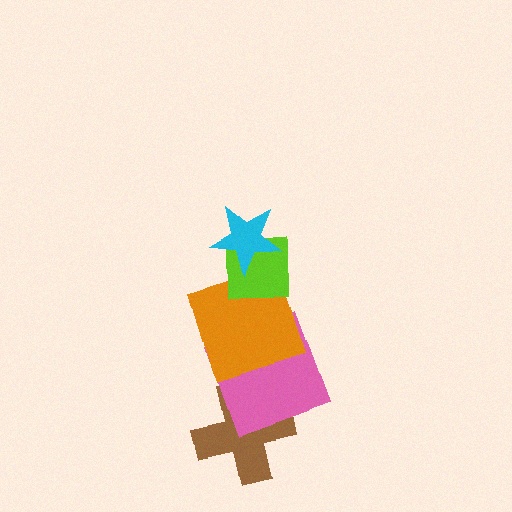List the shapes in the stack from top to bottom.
From top to bottom: the cyan star, the lime square, the orange square, the pink square, the brown cross.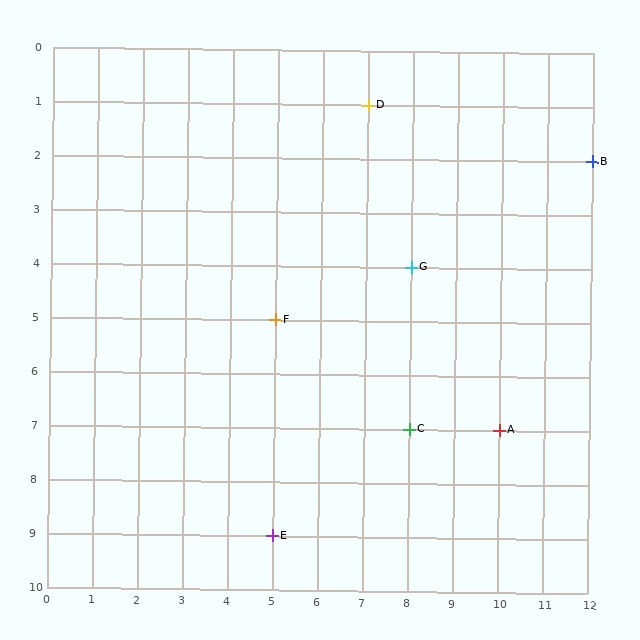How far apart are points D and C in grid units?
Points D and C are 1 column and 6 rows apart (about 6.1 grid units diagonally).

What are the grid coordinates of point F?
Point F is at grid coordinates (5, 5).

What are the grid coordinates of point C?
Point C is at grid coordinates (8, 7).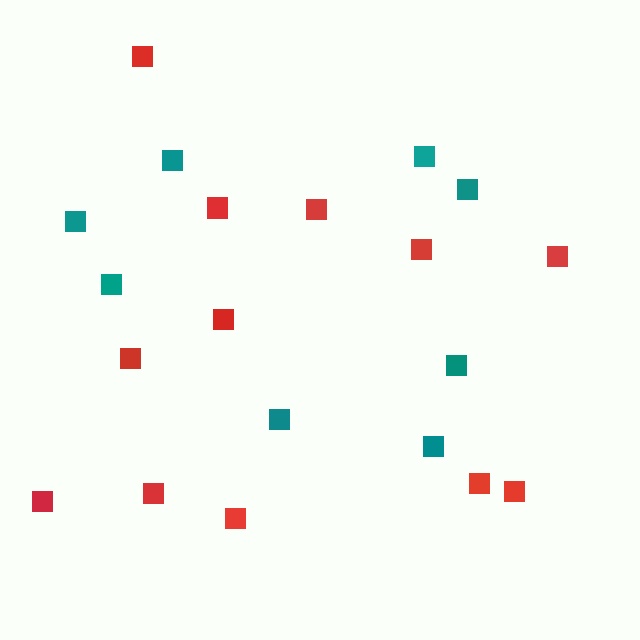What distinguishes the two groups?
There are 2 groups: one group of teal squares (8) and one group of red squares (12).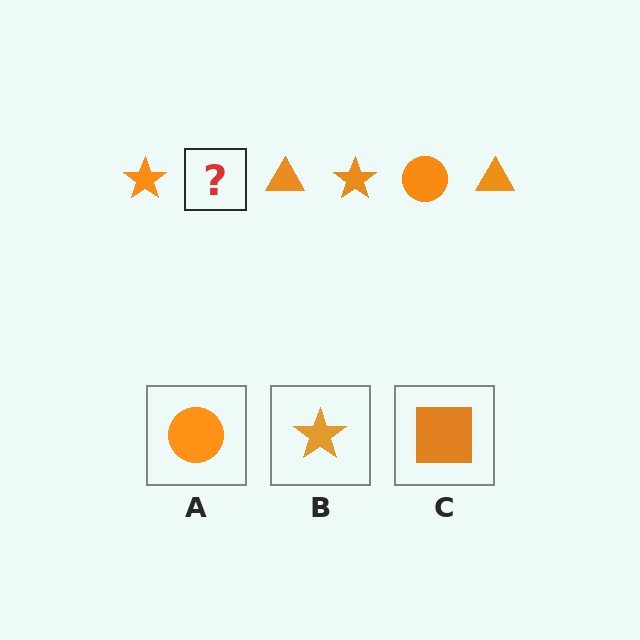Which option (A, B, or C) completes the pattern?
A.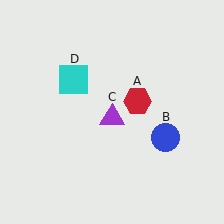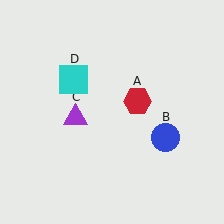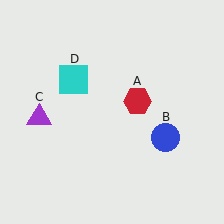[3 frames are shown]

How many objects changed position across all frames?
1 object changed position: purple triangle (object C).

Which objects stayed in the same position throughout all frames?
Red hexagon (object A) and blue circle (object B) and cyan square (object D) remained stationary.